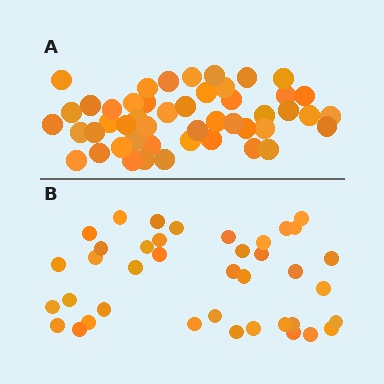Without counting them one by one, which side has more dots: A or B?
Region A (the top region) has more dots.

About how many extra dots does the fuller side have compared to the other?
Region A has roughly 8 or so more dots than region B.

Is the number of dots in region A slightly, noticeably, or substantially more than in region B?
Region A has only slightly more — the two regions are fairly close. The ratio is roughly 1.2 to 1.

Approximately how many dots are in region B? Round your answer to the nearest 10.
About 40 dots. (The exact count is 39, which rounds to 40.)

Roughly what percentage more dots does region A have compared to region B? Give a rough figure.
About 25% more.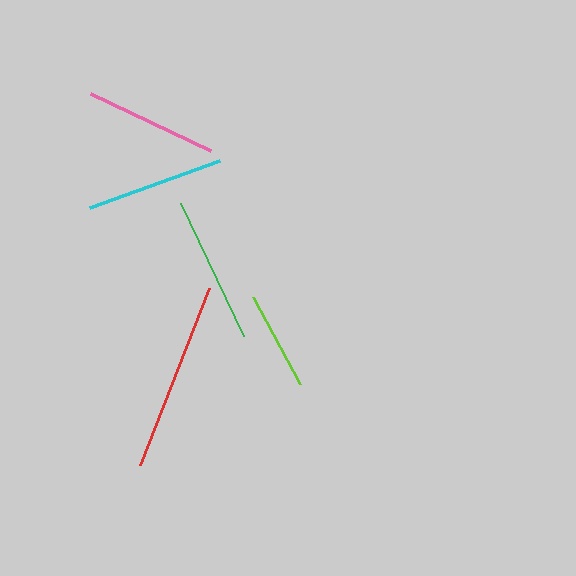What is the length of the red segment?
The red segment is approximately 190 pixels long.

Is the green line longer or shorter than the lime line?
The green line is longer than the lime line.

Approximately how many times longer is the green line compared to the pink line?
The green line is approximately 1.1 times the length of the pink line.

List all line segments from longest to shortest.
From longest to shortest: red, green, cyan, pink, lime.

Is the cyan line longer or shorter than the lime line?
The cyan line is longer than the lime line.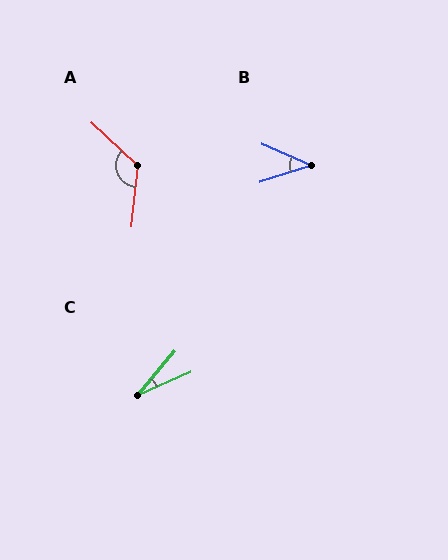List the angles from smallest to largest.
C (26°), B (41°), A (127°).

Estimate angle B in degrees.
Approximately 41 degrees.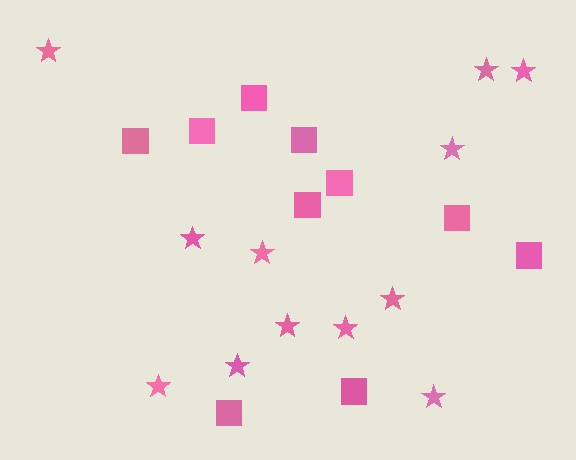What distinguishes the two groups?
There are 2 groups: one group of squares (10) and one group of stars (12).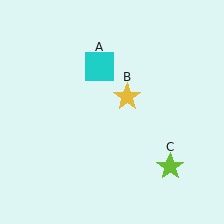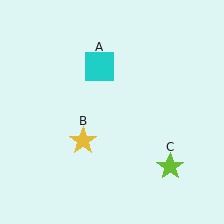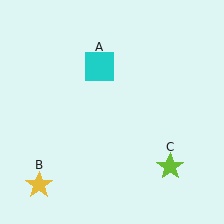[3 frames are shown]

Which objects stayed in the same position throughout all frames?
Cyan square (object A) and lime star (object C) remained stationary.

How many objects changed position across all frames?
1 object changed position: yellow star (object B).